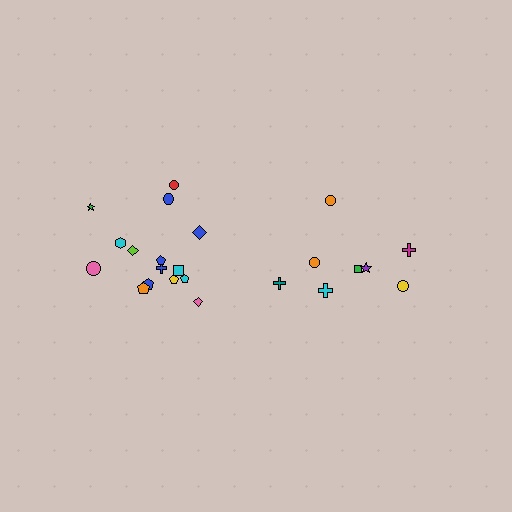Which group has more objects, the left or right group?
The left group.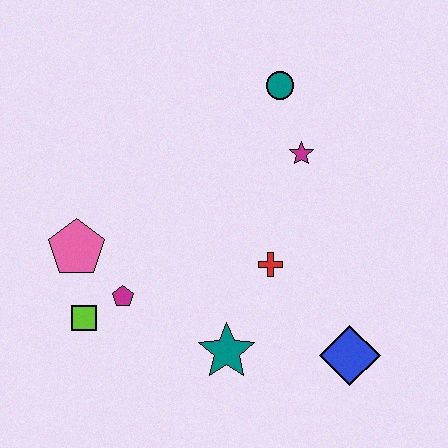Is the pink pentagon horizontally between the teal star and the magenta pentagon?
No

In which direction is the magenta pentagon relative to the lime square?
The magenta pentagon is to the right of the lime square.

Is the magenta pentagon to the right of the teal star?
No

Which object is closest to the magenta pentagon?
The lime square is closest to the magenta pentagon.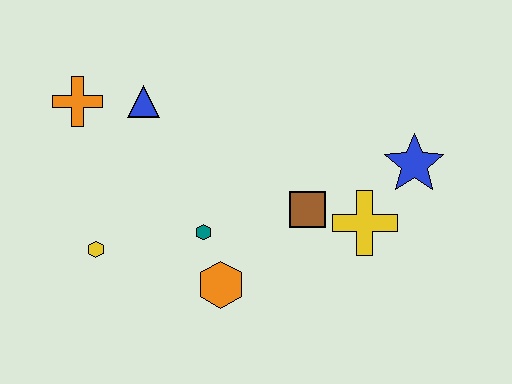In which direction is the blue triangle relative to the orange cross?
The blue triangle is to the right of the orange cross.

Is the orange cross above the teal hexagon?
Yes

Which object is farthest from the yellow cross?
The orange cross is farthest from the yellow cross.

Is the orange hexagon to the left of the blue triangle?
No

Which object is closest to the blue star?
The yellow cross is closest to the blue star.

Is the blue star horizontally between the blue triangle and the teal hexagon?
No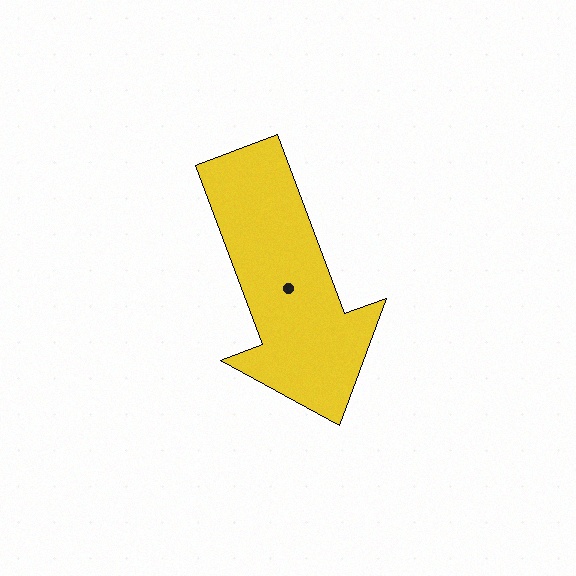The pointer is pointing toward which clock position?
Roughly 5 o'clock.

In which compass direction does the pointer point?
South.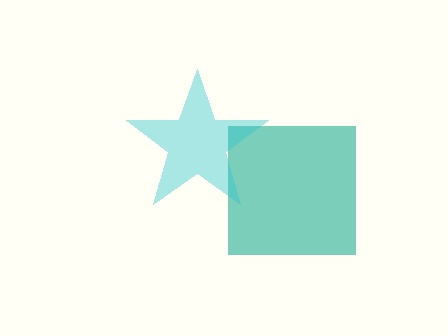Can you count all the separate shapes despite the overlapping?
Yes, there are 2 separate shapes.